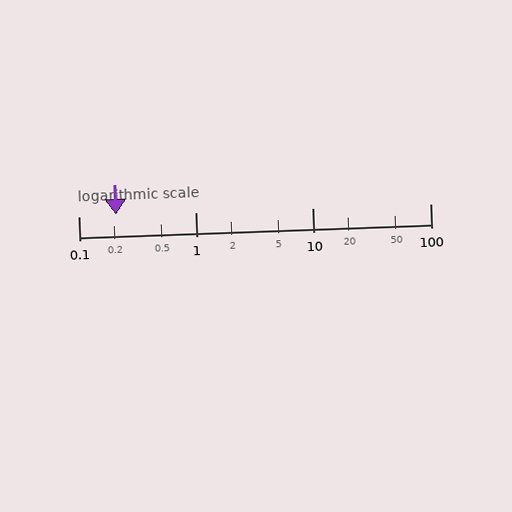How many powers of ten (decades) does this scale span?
The scale spans 3 decades, from 0.1 to 100.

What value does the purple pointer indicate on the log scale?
The pointer indicates approximately 0.21.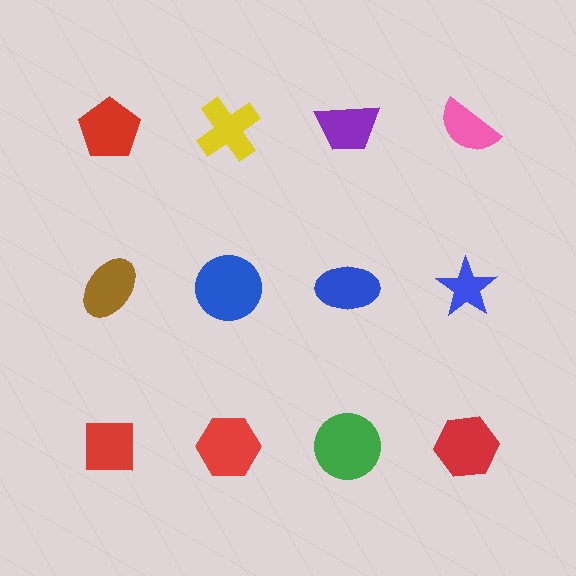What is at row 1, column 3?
A purple trapezoid.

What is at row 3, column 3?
A green circle.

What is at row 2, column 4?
A blue star.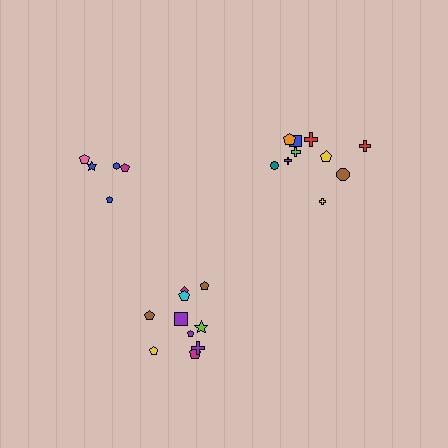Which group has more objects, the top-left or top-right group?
The top-right group.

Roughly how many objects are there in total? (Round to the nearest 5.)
Roughly 25 objects in total.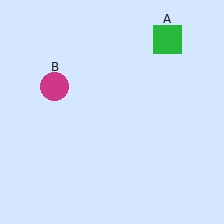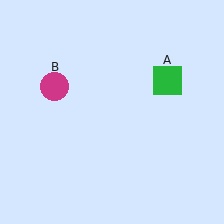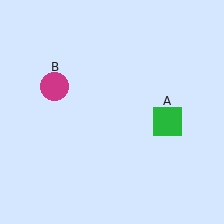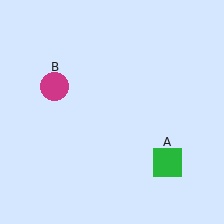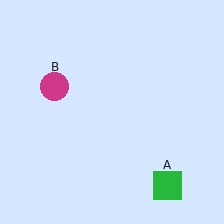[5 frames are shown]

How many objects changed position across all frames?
1 object changed position: green square (object A).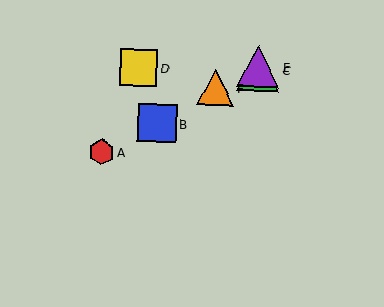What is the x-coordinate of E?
Object E is at x≈258.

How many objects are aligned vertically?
2 objects (C, E) are aligned vertically.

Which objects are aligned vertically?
Objects C, E are aligned vertically.